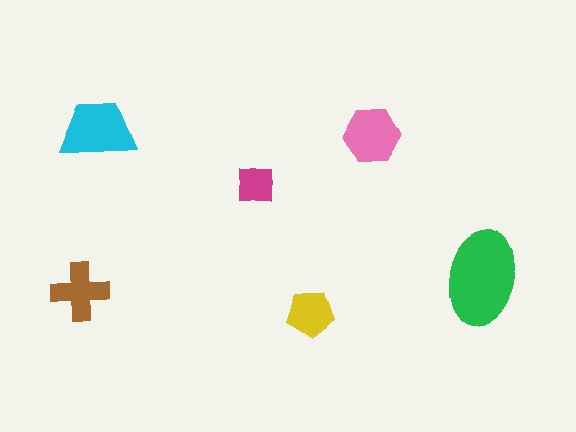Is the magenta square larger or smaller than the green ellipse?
Smaller.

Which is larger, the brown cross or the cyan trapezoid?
The cyan trapezoid.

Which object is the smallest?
The magenta square.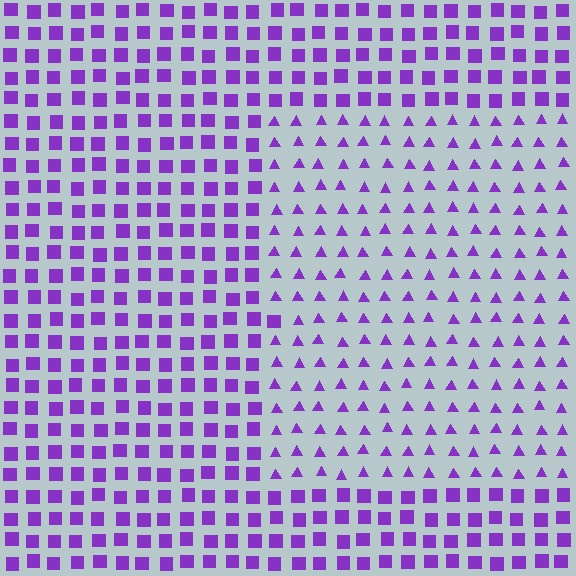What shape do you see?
I see a rectangle.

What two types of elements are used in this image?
The image uses triangles inside the rectangle region and squares outside it.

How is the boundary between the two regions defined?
The boundary is defined by a change in element shape: triangles inside vs. squares outside. All elements share the same color and spacing.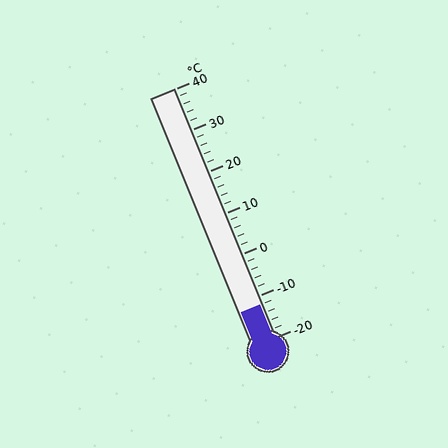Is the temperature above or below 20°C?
The temperature is below 20°C.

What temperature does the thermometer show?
The thermometer shows approximately -12°C.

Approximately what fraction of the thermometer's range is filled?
The thermometer is filled to approximately 15% of its range.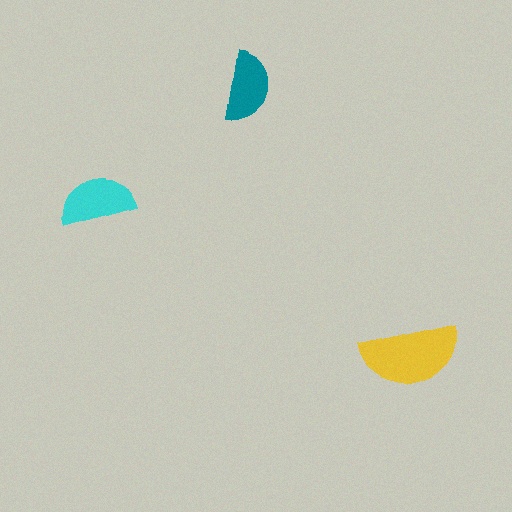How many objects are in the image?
There are 3 objects in the image.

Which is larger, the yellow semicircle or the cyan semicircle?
The yellow one.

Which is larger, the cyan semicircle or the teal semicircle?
The cyan one.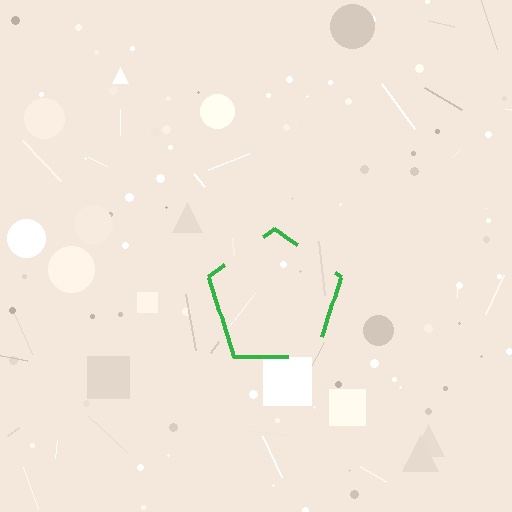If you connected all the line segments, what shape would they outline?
They would outline a pentagon.